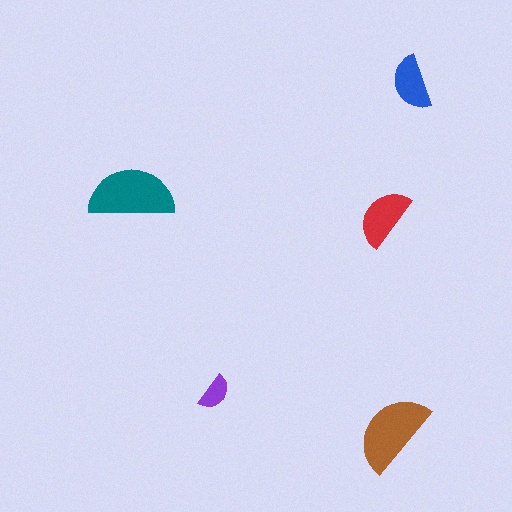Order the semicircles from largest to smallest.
the teal one, the brown one, the red one, the blue one, the purple one.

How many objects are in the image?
There are 5 objects in the image.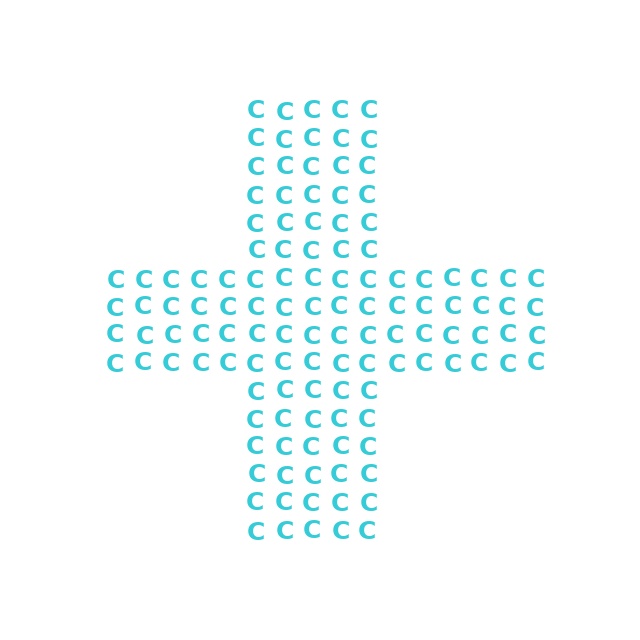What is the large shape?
The large shape is a cross.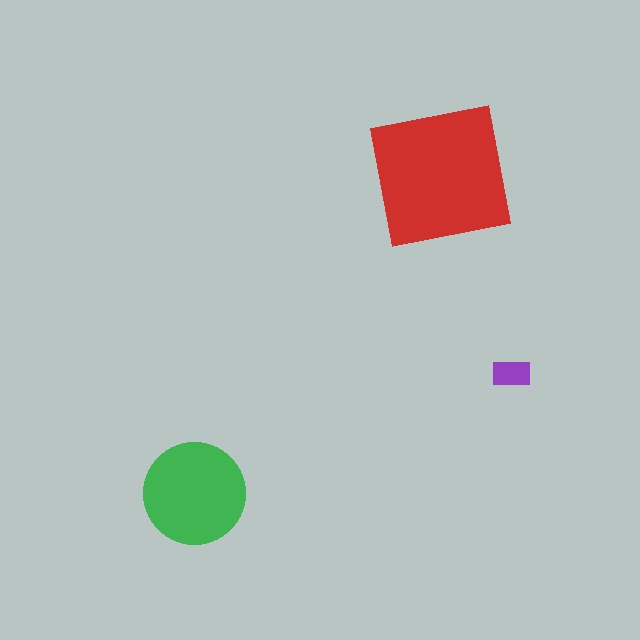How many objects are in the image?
There are 3 objects in the image.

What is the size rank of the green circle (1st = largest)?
2nd.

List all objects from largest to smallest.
The red square, the green circle, the purple rectangle.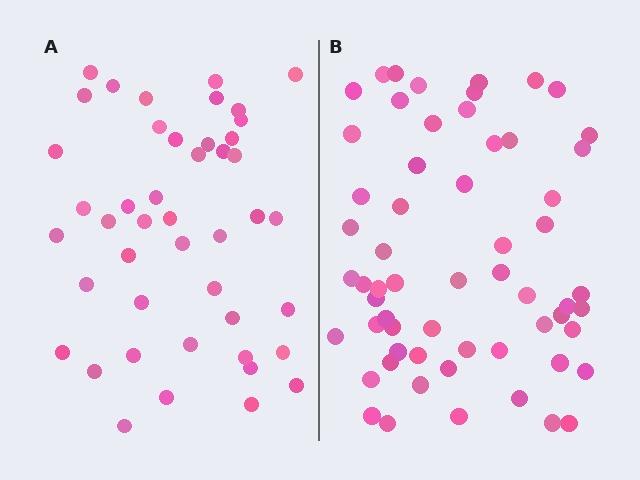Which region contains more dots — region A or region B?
Region B (the right region) has more dots.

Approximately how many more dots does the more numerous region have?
Region B has approximately 15 more dots than region A.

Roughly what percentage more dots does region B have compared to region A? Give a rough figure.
About 35% more.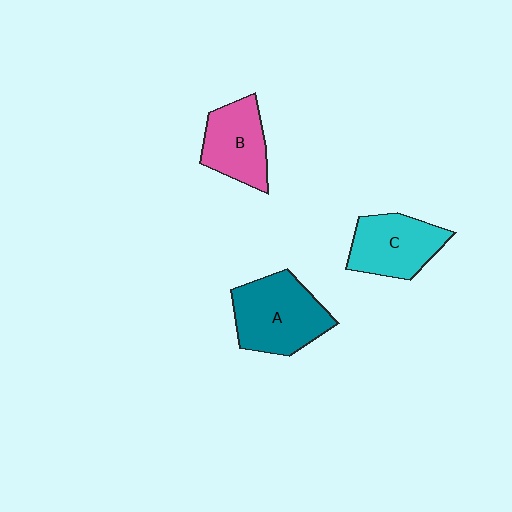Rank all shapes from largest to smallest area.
From largest to smallest: A (teal), C (cyan), B (pink).